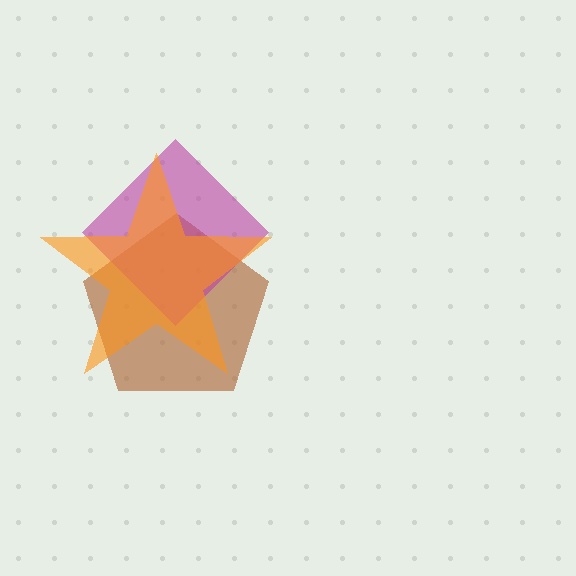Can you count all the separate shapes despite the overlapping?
Yes, there are 3 separate shapes.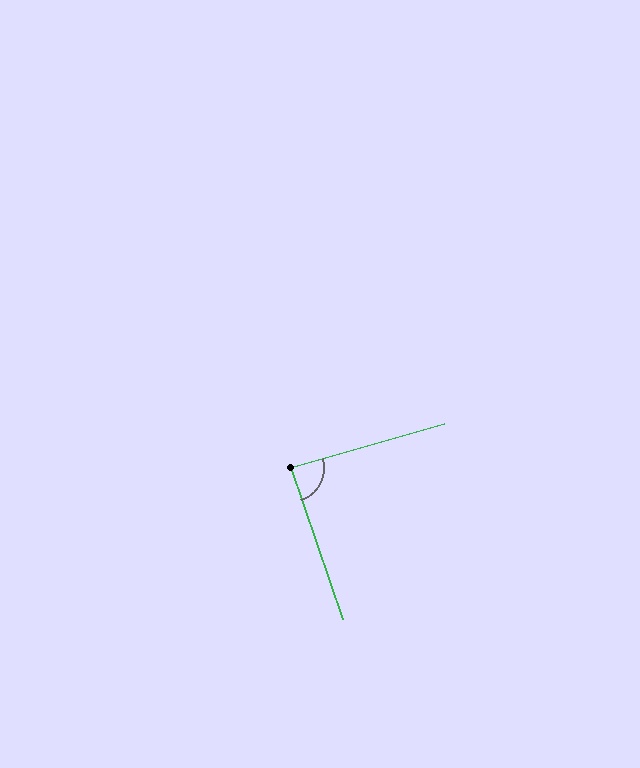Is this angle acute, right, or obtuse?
It is approximately a right angle.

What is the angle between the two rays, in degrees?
Approximately 87 degrees.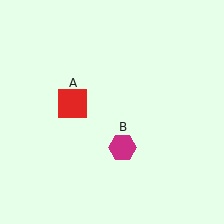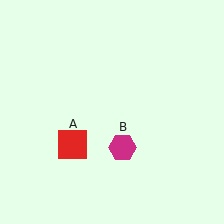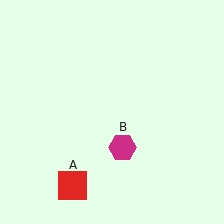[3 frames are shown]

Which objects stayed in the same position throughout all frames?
Magenta hexagon (object B) remained stationary.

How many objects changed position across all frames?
1 object changed position: red square (object A).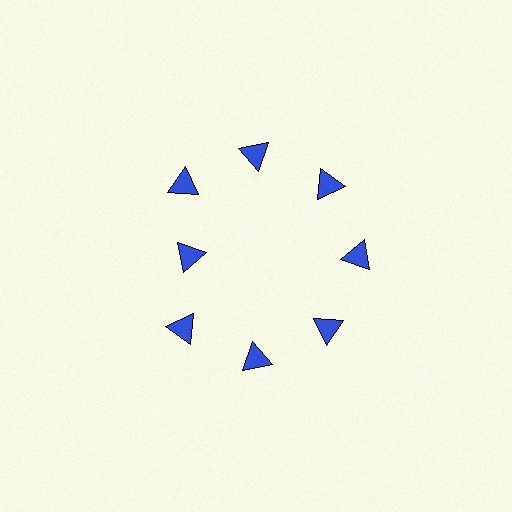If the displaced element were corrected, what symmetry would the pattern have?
It would have 8-fold rotational symmetry — the pattern would map onto itself every 45 degrees.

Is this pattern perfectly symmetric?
No. The 8 blue triangles are arranged in a ring, but one element near the 9 o'clock position is pulled inward toward the center, breaking the 8-fold rotational symmetry.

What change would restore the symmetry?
The symmetry would be restored by moving it outward, back onto the ring so that all 8 triangles sit at equal angles and equal distance from the center.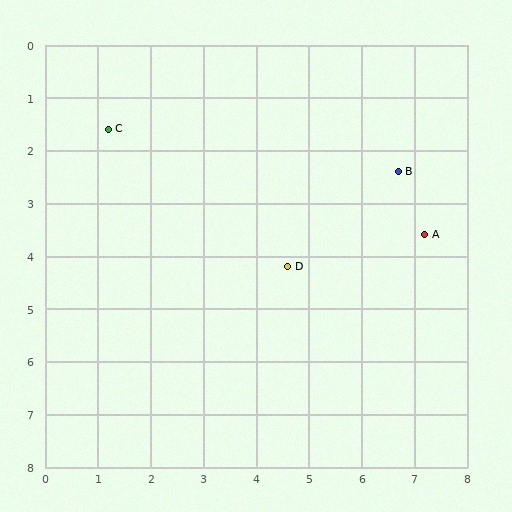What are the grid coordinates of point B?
Point B is at approximately (6.7, 2.4).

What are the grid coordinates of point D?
Point D is at approximately (4.6, 4.2).